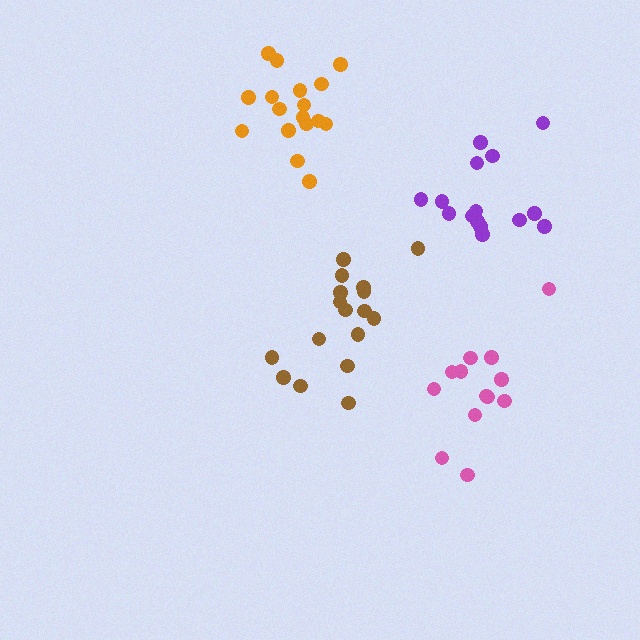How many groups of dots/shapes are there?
There are 4 groups.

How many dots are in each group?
Group 1: 13 dots, Group 2: 17 dots, Group 3: 17 dots, Group 4: 15 dots (62 total).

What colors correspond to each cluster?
The clusters are colored: pink, orange, brown, purple.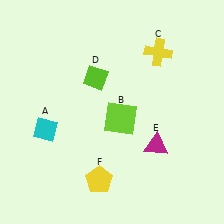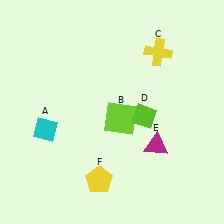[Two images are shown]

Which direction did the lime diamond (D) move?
The lime diamond (D) moved right.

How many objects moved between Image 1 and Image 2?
1 object moved between the two images.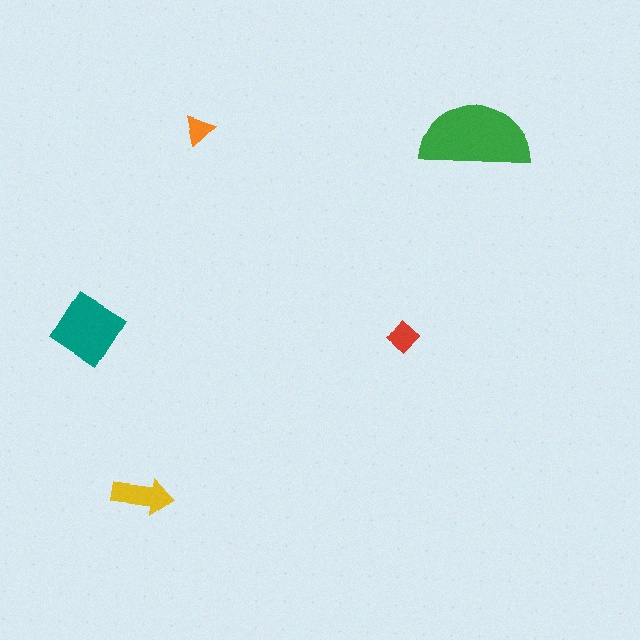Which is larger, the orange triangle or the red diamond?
The red diamond.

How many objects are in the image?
There are 5 objects in the image.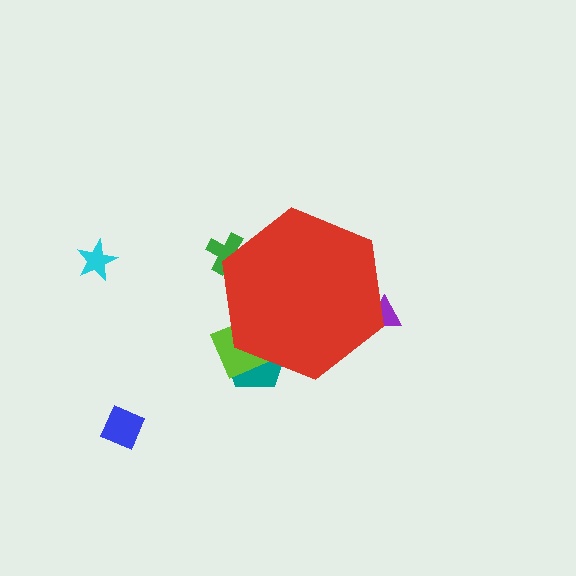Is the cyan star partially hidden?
No, the cyan star is fully visible.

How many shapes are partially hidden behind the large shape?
4 shapes are partially hidden.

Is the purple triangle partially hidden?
Yes, the purple triangle is partially hidden behind the red hexagon.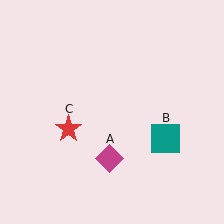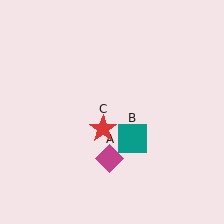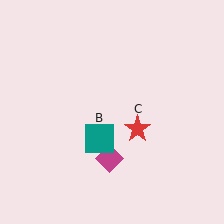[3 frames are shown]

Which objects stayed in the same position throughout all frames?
Magenta diamond (object A) remained stationary.